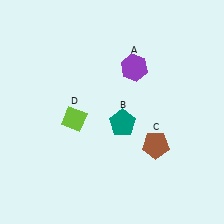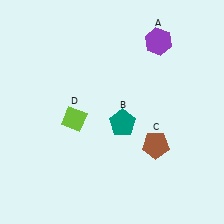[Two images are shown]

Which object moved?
The purple hexagon (A) moved up.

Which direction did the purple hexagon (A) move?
The purple hexagon (A) moved up.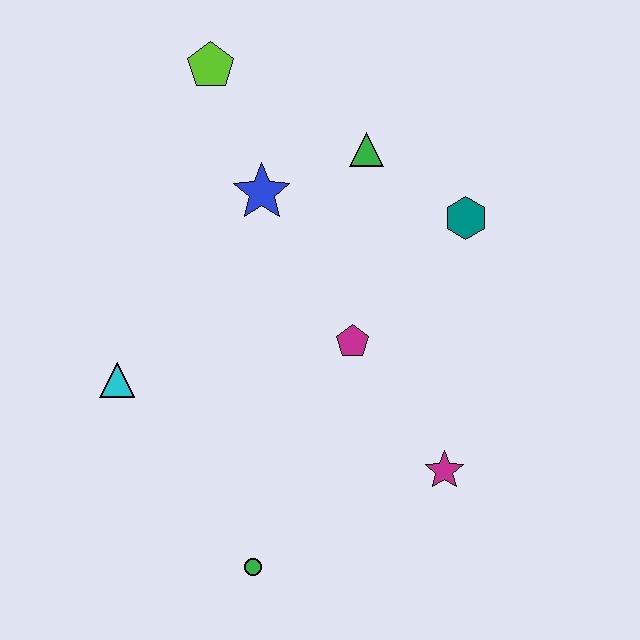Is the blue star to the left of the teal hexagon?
Yes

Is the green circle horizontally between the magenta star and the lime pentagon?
Yes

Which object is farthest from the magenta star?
The lime pentagon is farthest from the magenta star.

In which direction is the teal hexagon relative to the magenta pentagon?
The teal hexagon is above the magenta pentagon.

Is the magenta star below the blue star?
Yes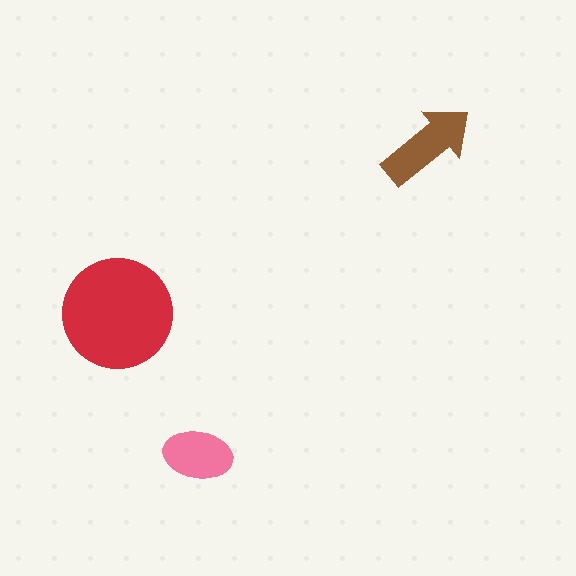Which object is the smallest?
The pink ellipse.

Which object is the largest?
The red circle.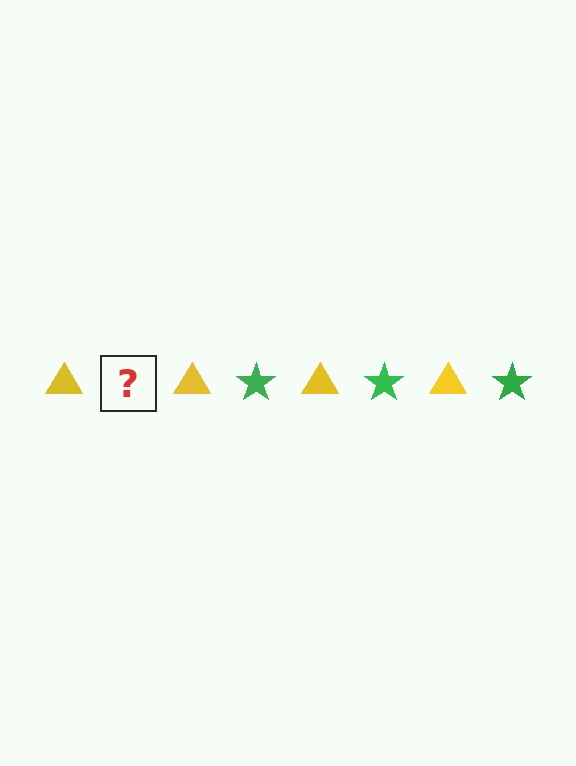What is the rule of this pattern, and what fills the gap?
The rule is that the pattern alternates between yellow triangle and green star. The gap should be filled with a green star.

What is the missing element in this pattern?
The missing element is a green star.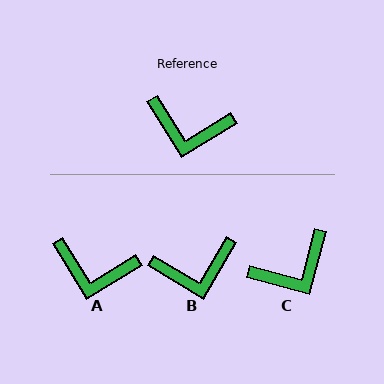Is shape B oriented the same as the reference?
No, it is off by about 28 degrees.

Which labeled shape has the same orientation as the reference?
A.